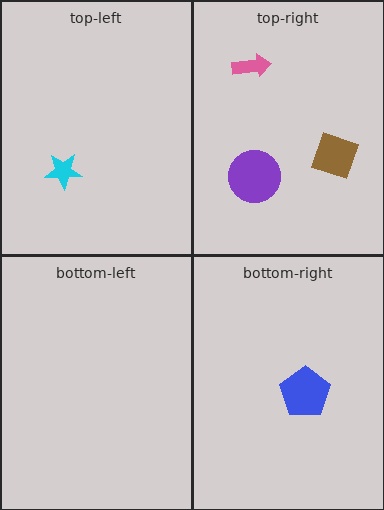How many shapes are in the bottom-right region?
1.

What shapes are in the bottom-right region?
The blue pentagon.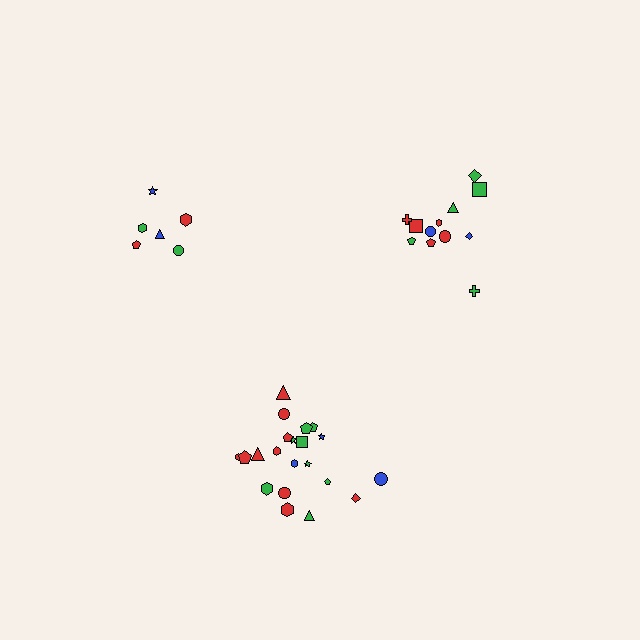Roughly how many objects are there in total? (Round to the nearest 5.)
Roughly 40 objects in total.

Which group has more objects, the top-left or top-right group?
The top-right group.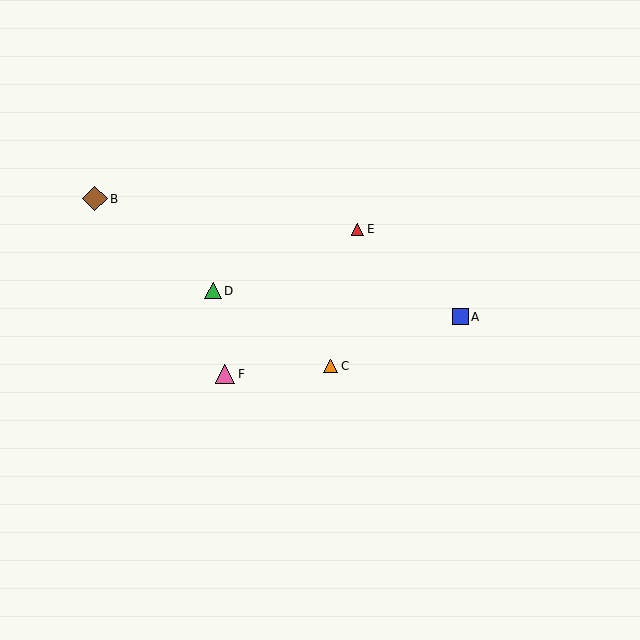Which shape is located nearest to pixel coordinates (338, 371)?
The orange triangle (labeled C) at (331, 366) is nearest to that location.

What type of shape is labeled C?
Shape C is an orange triangle.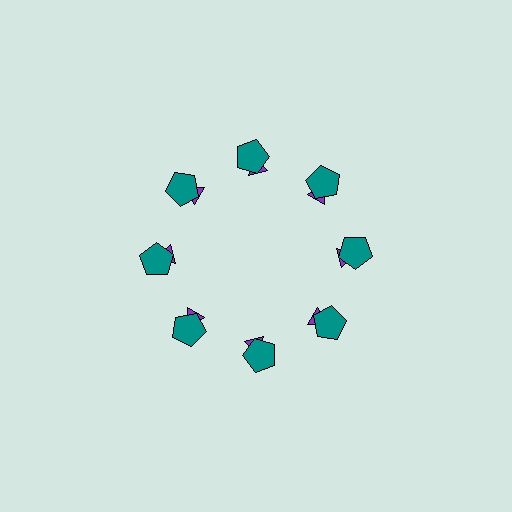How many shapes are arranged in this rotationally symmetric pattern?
There are 16 shapes, arranged in 8 groups of 2.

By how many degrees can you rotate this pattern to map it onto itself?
The pattern maps onto itself every 45 degrees of rotation.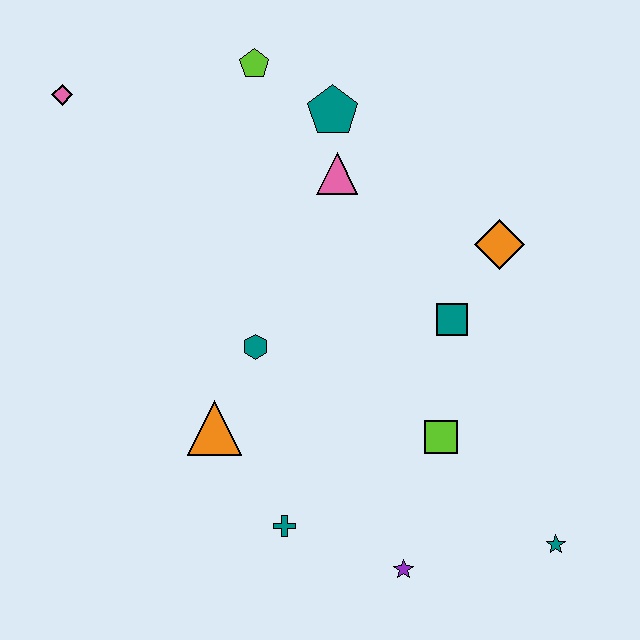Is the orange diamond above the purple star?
Yes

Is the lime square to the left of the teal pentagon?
No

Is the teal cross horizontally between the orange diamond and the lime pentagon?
Yes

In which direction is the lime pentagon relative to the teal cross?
The lime pentagon is above the teal cross.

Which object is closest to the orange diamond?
The teal square is closest to the orange diamond.